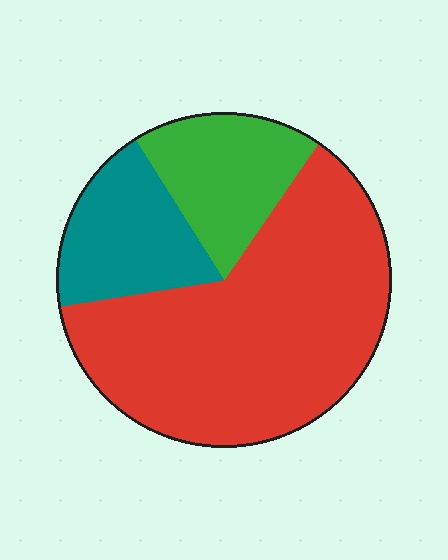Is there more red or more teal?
Red.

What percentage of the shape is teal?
Teal covers about 20% of the shape.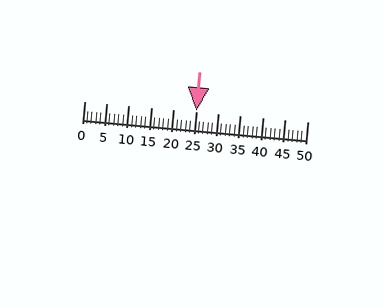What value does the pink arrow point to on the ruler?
The pink arrow points to approximately 25.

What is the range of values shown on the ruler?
The ruler shows values from 0 to 50.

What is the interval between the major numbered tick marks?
The major tick marks are spaced 5 units apart.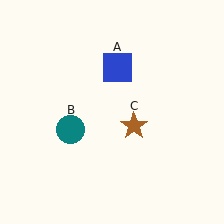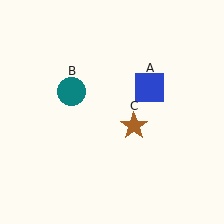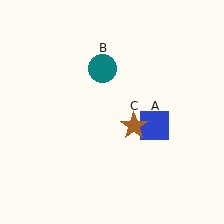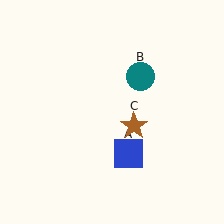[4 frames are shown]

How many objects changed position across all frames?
2 objects changed position: blue square (object A), teal circle (object B).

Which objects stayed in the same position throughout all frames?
Brown star (object C) remained stationary.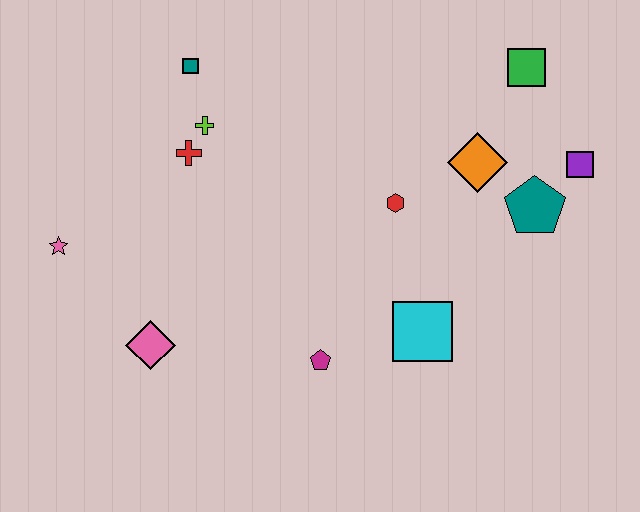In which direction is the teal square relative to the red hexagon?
The teal square is to the left of the red hexagon.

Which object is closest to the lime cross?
The red cross is closest to the lime cross.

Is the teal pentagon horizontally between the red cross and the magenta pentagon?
No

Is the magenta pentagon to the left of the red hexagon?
Yes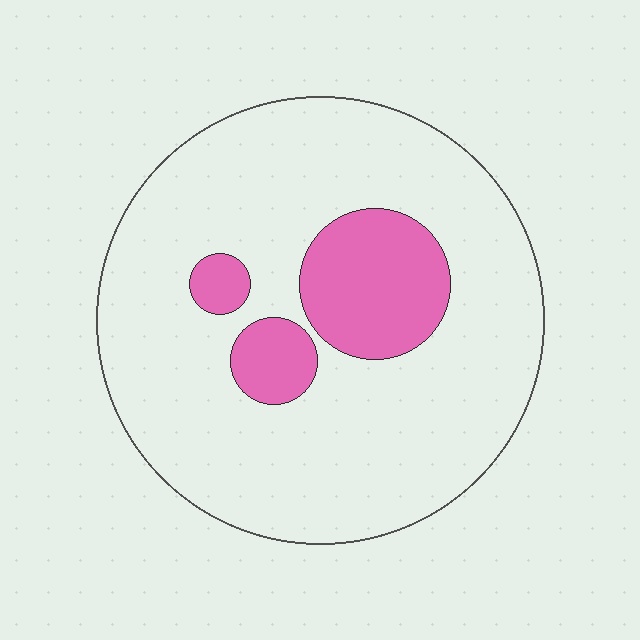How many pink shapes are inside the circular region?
3.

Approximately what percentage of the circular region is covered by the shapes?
Approximately 15%.